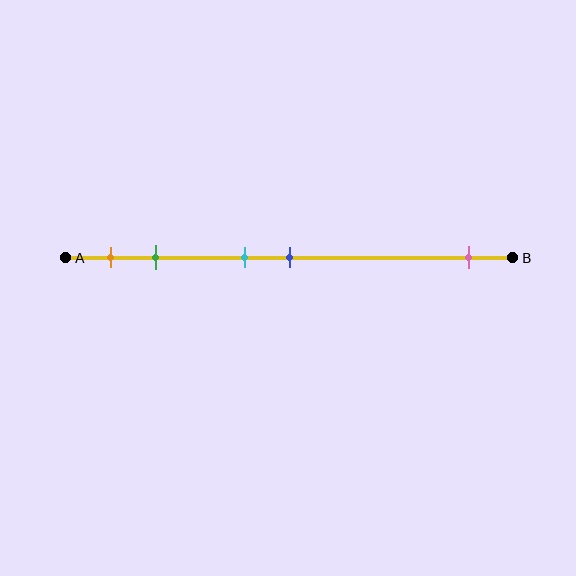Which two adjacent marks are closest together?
The cyan and blue marks are the closest adjacent pair.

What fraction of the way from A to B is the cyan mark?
The cyan mark is approximately 40% (0.4) of the way from A to B.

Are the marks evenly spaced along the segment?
No, the marks are not evenly spaced.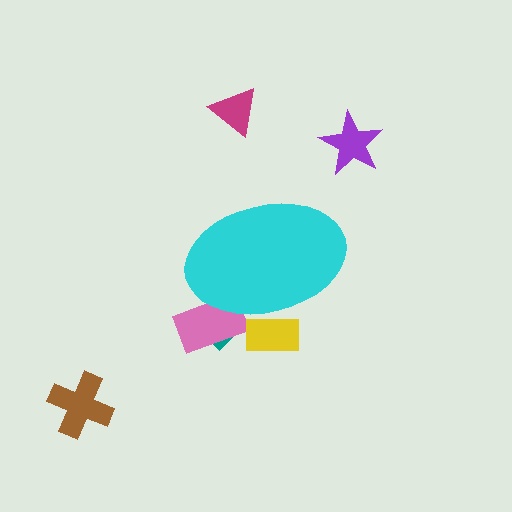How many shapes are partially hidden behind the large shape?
3 shapes are partially hidden.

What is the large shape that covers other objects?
A cyan ellipse.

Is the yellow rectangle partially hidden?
Yes, the yellow rectangle is partially hidden behind the cyan ellipse.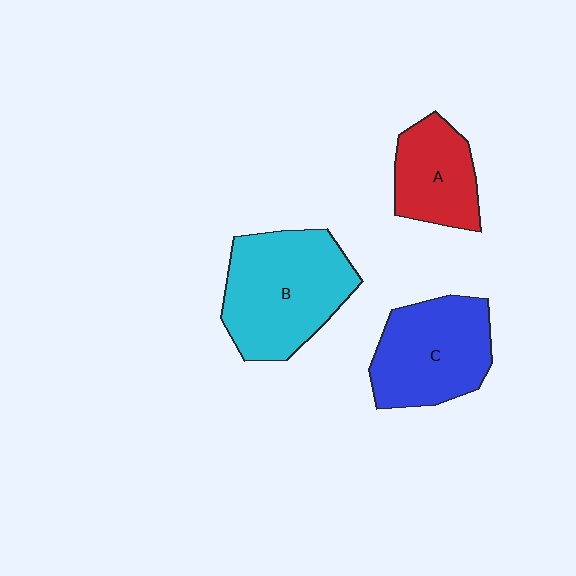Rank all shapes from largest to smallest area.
From largest to smallest: B (cyan), C (blue), A (red).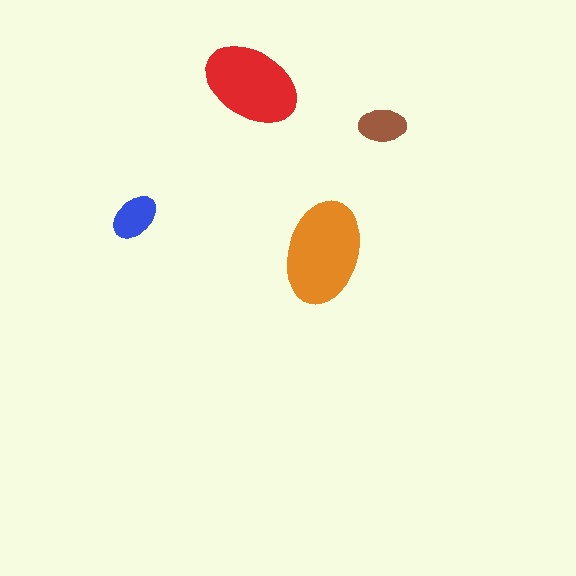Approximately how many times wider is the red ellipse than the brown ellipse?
About 2 times wider.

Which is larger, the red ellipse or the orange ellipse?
The orange one.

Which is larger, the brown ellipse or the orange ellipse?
The orange one.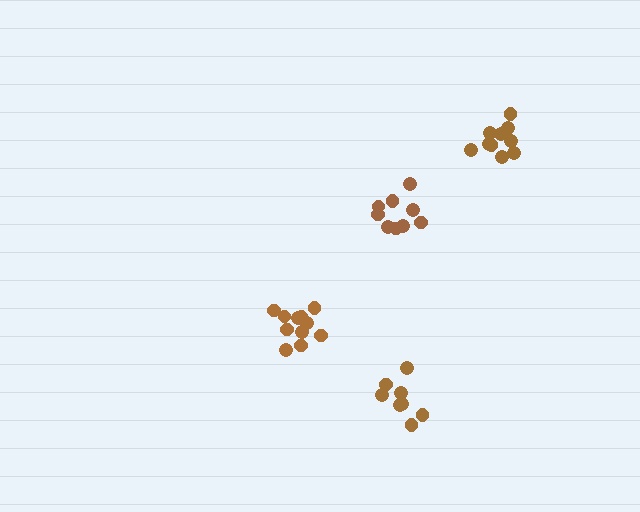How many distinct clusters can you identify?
There are 4 distinct clusters.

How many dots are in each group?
Group 1: 8 dots, Group 2: 10 dots, Group 3: 11 dots, Group 4: 9 dots (38 total).